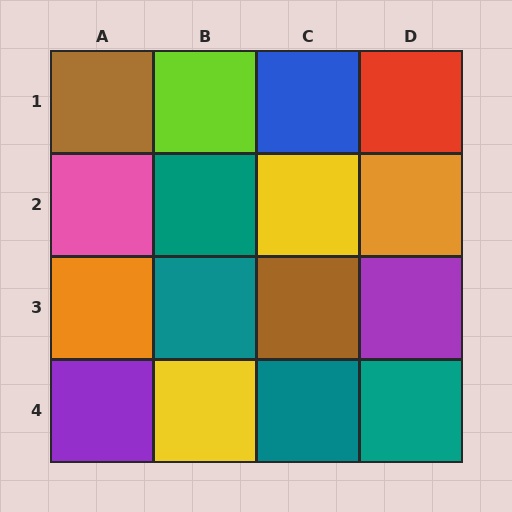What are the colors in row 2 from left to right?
Pink, teal, yellow, orange.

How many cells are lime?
1 cell is lime.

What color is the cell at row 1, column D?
Red.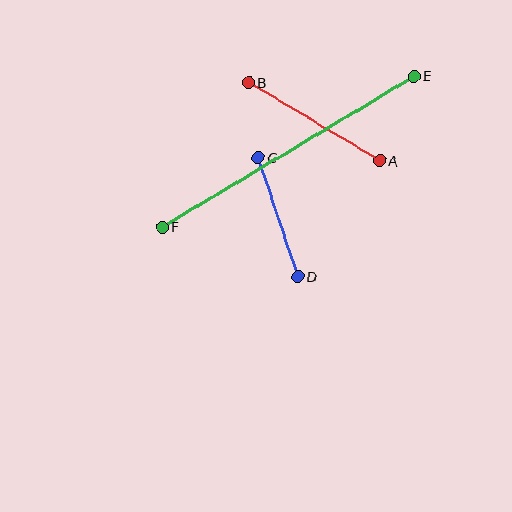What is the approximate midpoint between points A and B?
The midpoint is at approximately (314, 122) pixels.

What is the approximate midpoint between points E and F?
The midpoint is at approximately (288, 152) pixels.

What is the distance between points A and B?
The distance is approximately 153 pixels.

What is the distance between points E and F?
The distance is approximately 294 pixels.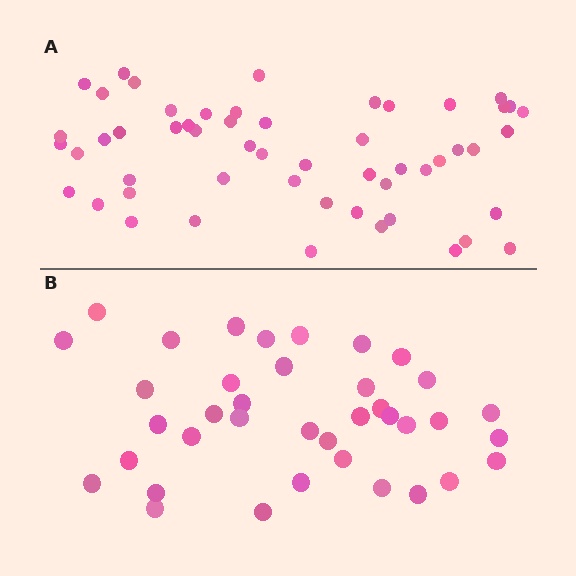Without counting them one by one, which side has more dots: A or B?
Region A (the top region) has more dots.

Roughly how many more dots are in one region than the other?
Region A has approximately 15 more dots than region B.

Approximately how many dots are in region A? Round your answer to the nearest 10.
About 50 dots. (The exact count is 54, which rounds to 50.)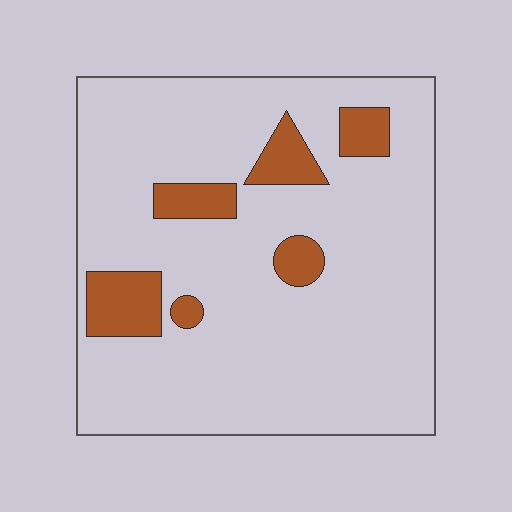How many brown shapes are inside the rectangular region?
6.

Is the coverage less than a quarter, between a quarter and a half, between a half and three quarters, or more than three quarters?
Less than a quarter.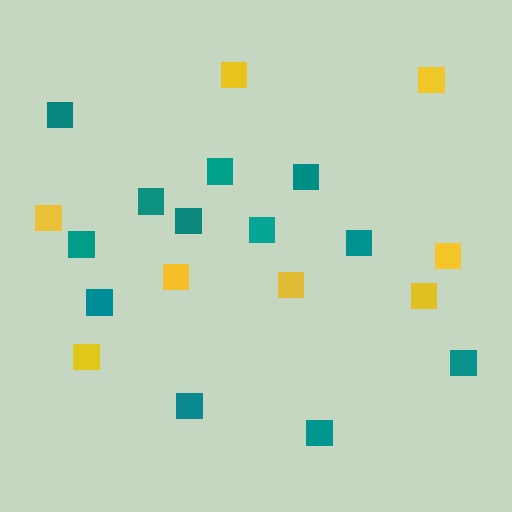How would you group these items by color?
There are 2 groups: one group of teal squares (12) and one group of yellow squares (8).